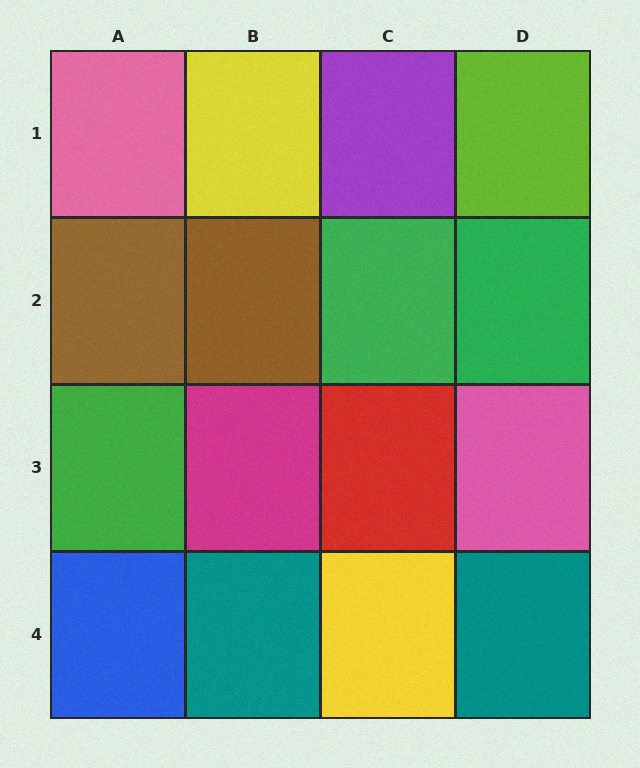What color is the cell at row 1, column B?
Yellow.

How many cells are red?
1 cell is red.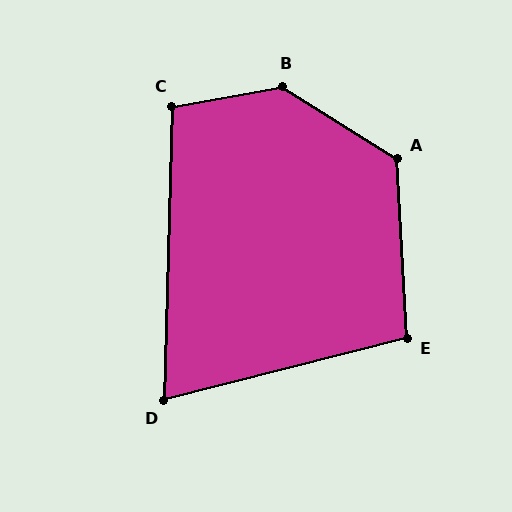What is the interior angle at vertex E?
Approximately 101 degrees (obtuse).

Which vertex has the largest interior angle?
B, at approximately 138 degrees.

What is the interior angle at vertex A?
Approximately 125 degrees (obtuse).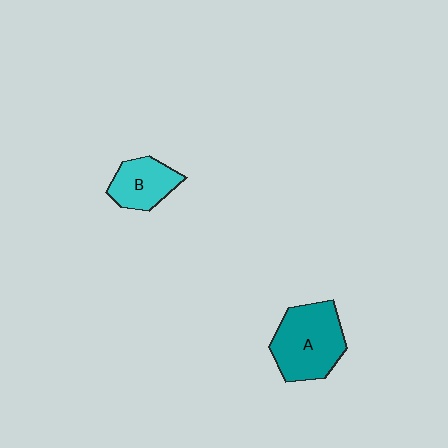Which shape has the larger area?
Shape A (teal).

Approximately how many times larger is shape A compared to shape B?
Approximately 1.7 times.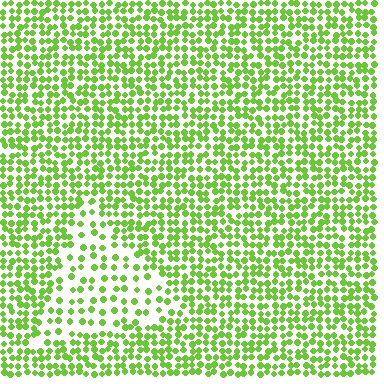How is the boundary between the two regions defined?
The boundary is defined by a change in element density (approximately 2.1x ratio). All elements are the same color, size, and shape.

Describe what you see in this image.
The image contains small lime elements arranged at two different densities. A triangle-shaped region is visible where the elements are less densely packed than the surrounding area.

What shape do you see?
I see a triangle.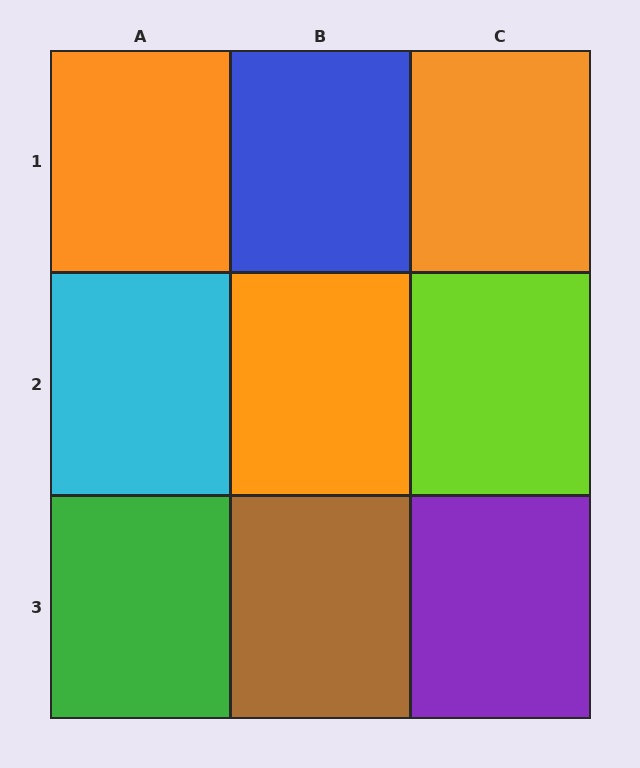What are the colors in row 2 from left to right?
Cyan, orange, lime.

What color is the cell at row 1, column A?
Orange.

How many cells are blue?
1 cell is blue.